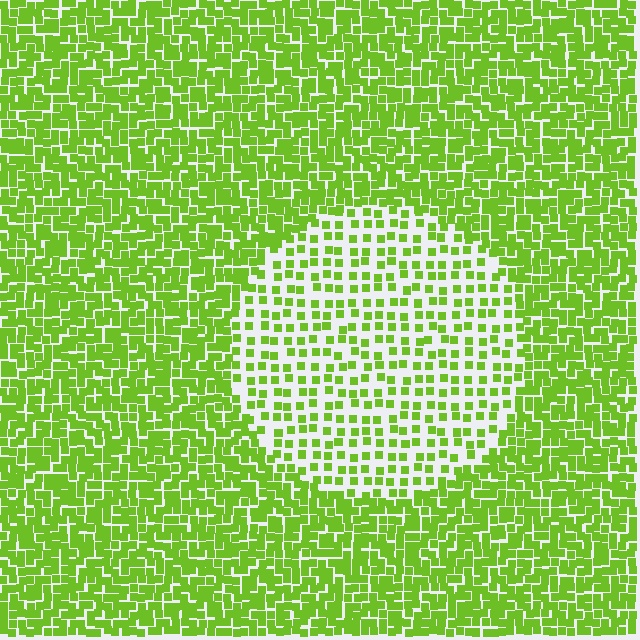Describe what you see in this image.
The image contains small lime elements arranged at two different densities. A circle-shaped region is visible where the elements are less densely packed than the surrounding area.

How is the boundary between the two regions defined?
The boundary is defined by a change in element density (approximately 2.2x ratio). All elements are the same color, size, and shape.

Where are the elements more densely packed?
The elements are more densely packed outside the circle boundary.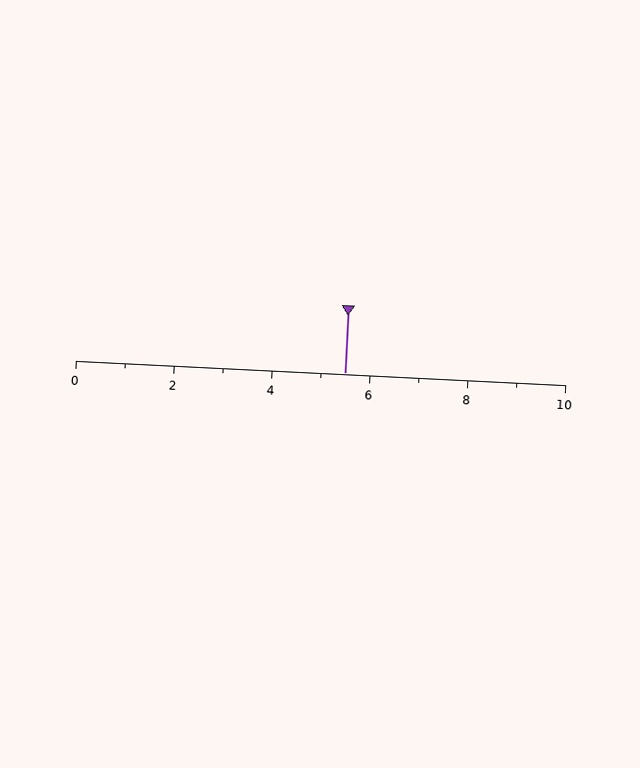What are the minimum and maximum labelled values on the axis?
The axis runs from 0 to 10.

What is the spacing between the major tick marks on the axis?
The major ticks are spaced 2 apart.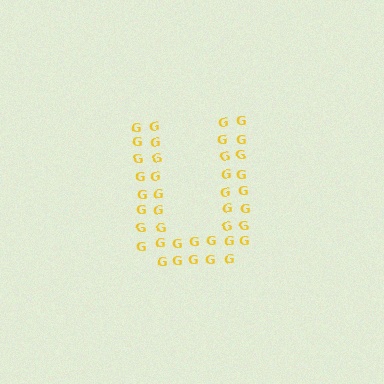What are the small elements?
The small elements are letter G's.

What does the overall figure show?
The overall figure shows the letter U.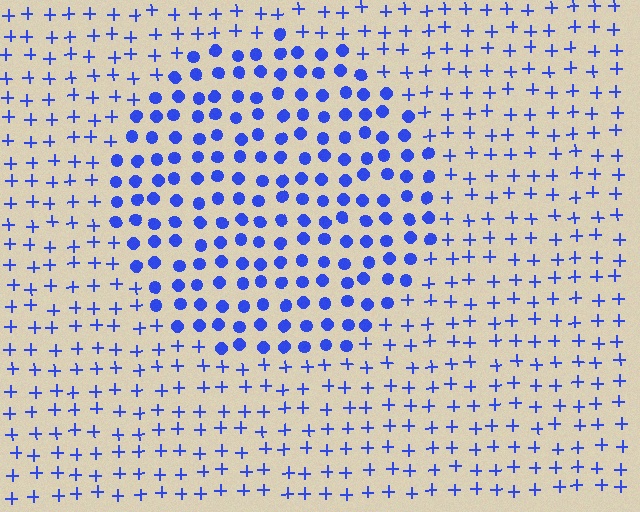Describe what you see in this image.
The image is filled with small blue elements arranged in a uniform grid. A circle-shaped region contains circles, while the surrounding area contains plus signs. The boundary is defined purely by the change in element shape.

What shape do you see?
I see a circle.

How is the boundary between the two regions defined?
The boundary is defined by a change in element shape: circles inside vs. plus signs outside. All elements share the same color and spacing.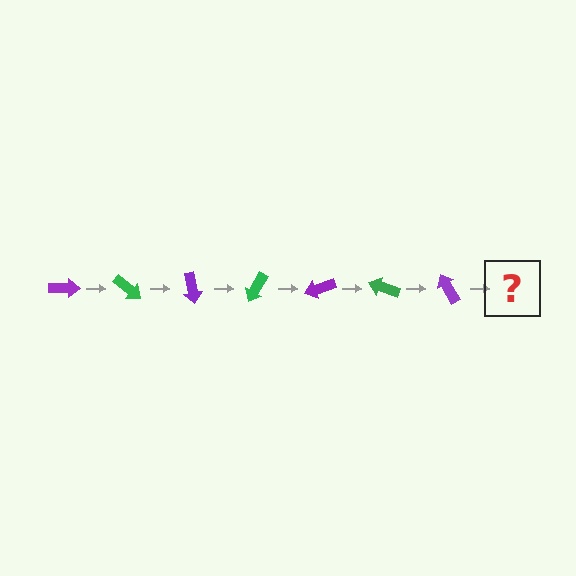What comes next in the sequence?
The next element should be a green arrow, rotated 280 degrees from the start.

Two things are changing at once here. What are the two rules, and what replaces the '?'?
The two rules are that it rotates 40 degrees each step and the color cycles through purple and green. The '?' should be a green arrow, rotated 280 degrees from the start.